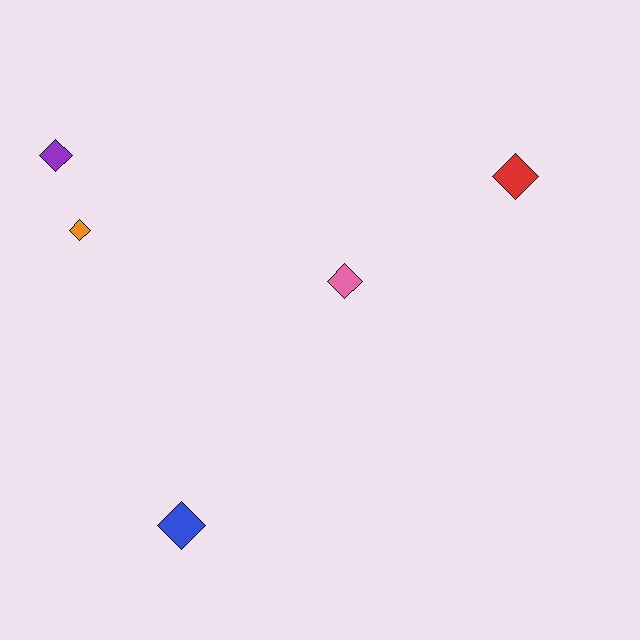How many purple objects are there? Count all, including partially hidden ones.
There is 1 purple object.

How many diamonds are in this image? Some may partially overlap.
There are 5 diamonds.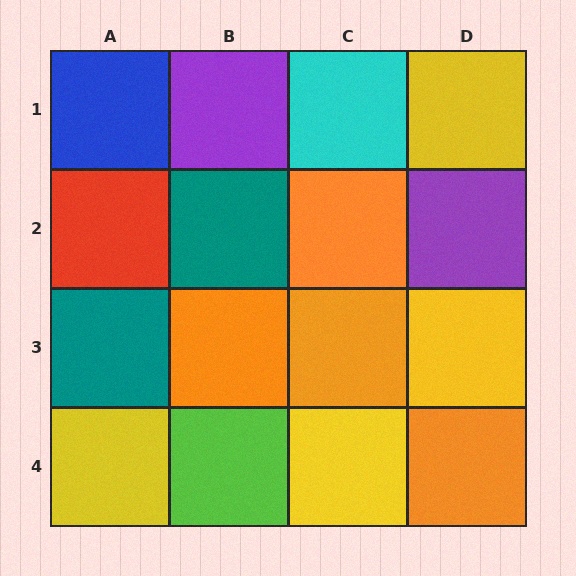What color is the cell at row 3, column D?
Yellow.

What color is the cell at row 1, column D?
Yellow.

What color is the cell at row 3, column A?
Teal.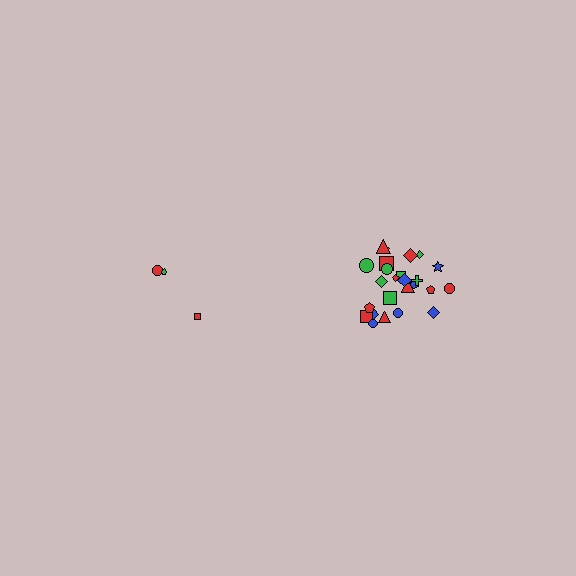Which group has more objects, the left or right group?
The right group.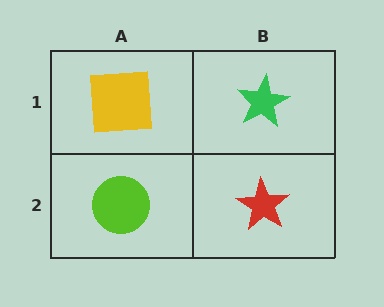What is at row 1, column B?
A green star.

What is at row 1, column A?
A yellow square.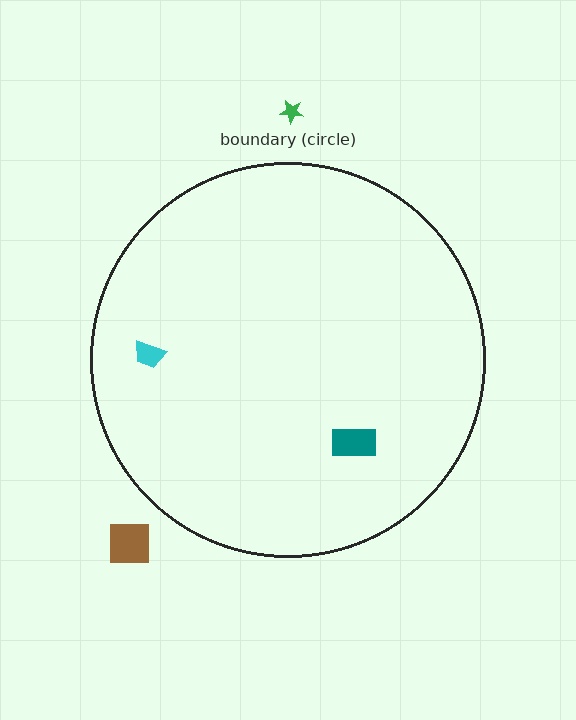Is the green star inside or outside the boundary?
Outside.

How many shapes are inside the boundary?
2 inside, 2 outside.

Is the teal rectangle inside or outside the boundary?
Inside.